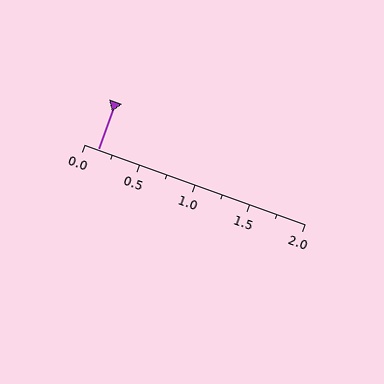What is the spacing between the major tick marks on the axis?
The major ticks are spaced 0.5 apart.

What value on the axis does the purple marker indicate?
The marker indicates approximately 0.12.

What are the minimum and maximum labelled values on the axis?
The axis runs from 0.0 to 2.0.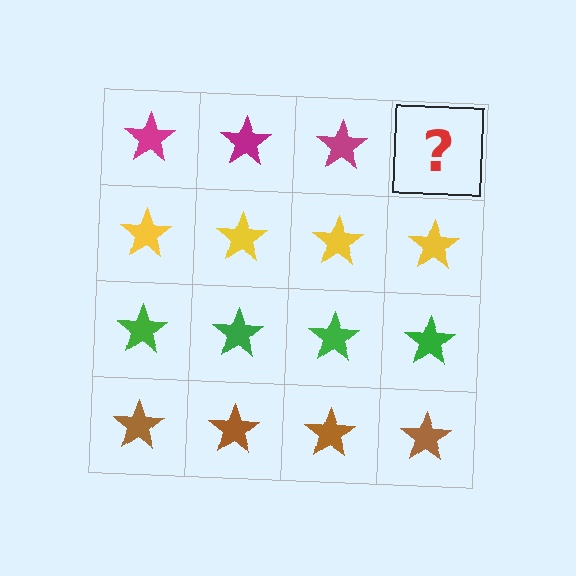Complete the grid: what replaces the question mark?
The question mark should be replaced with a magenta star.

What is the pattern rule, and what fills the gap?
The rule is that each row has a consistent color. The gap should be filled with a magenta star.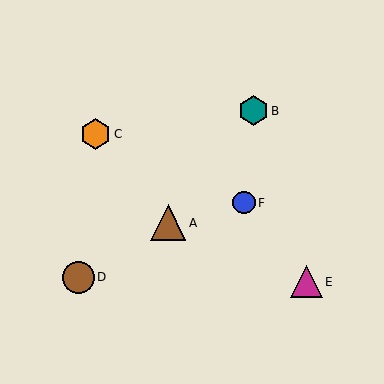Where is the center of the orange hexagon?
The center of the orange hexagon is at (95, 134).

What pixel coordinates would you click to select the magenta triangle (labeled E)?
Click at (306, 282) to select the magenta triangle E.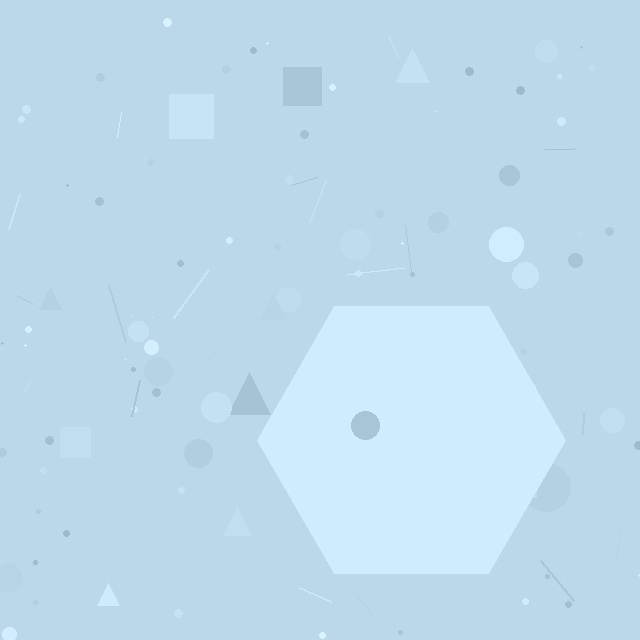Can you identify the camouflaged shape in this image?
The camouflaged shape is a hexagon.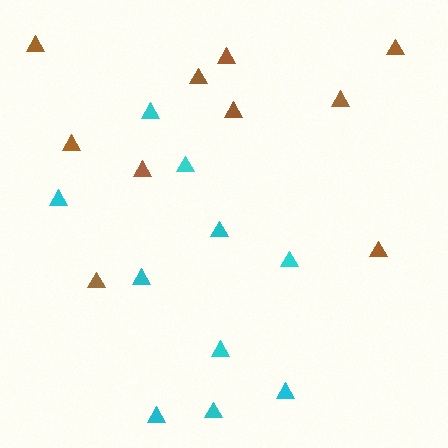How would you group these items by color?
There are 2 groups: one group of brown triangles (10) and one group of cyan triangles (10).